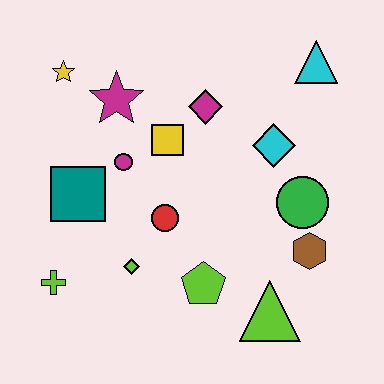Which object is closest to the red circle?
The lime diamond is closest to the red circle.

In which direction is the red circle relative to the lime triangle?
The red circle is to the left of the lime triangle.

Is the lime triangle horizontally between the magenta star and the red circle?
No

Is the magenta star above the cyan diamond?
Yes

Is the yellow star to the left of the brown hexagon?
Yes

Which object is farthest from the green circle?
The yellow star is farthest from the green circle.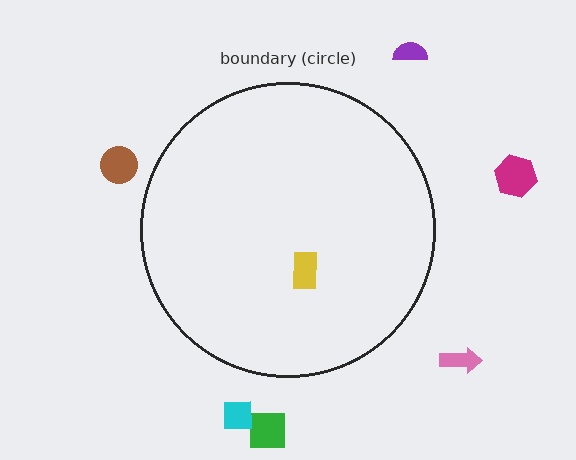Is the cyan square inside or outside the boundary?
Outside.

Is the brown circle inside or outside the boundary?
Outside.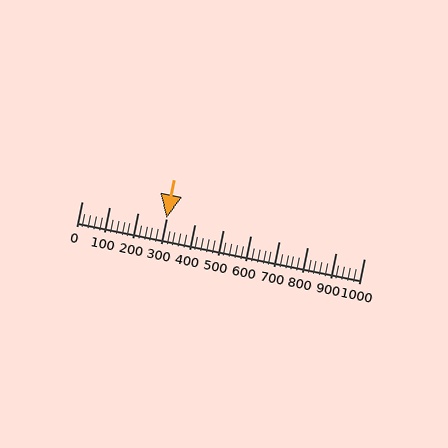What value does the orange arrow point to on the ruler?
The orange arrow points to approximately 300.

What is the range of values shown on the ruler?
The ruler shows values from 0 to 1000.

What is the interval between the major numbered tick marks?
The major tick marks are spaced 100 units apart.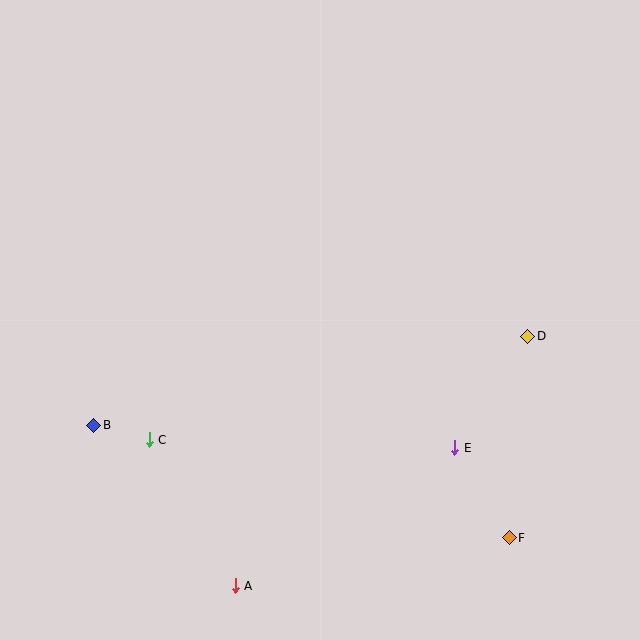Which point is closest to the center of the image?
Point E at (455, 448) is closest to the center.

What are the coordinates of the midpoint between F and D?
The midpoint between F and D is at (519, 437).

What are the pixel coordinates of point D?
Point D is at (528, 336).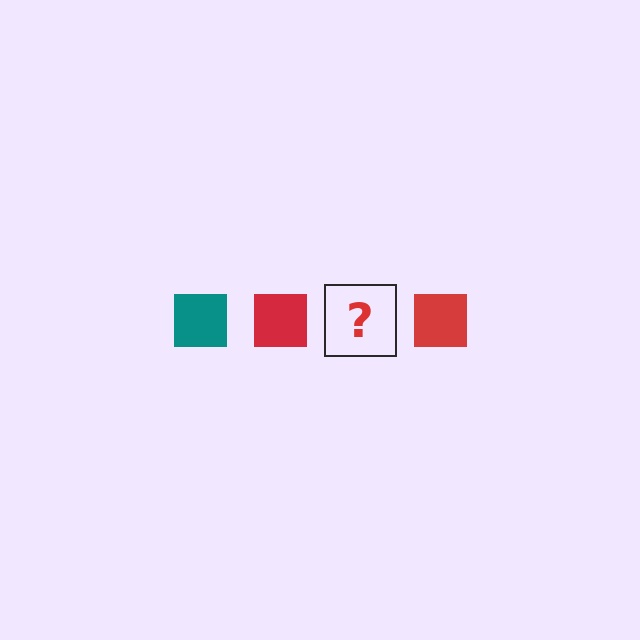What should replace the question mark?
The question mark should be replaced with a teal square.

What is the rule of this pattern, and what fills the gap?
The rule is that the pattern cycles through teal, red squares. The gap should be filled with a teal square.